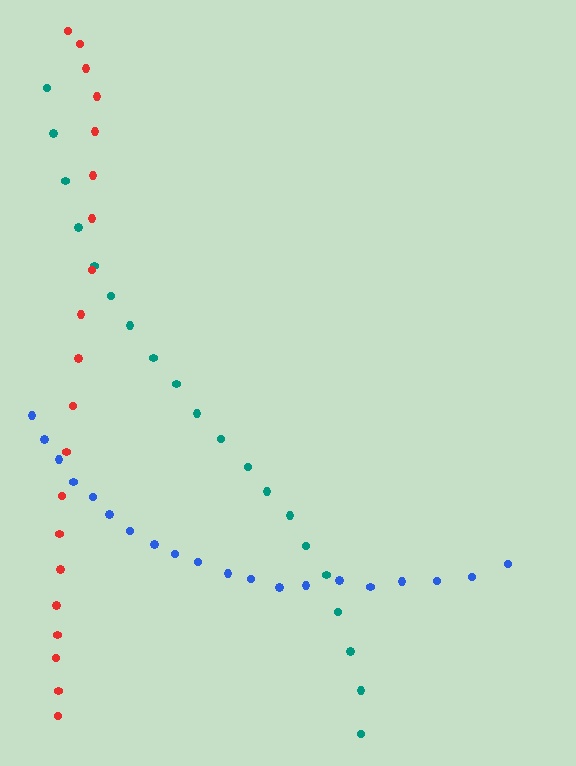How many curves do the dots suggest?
There are 3 distinct paths.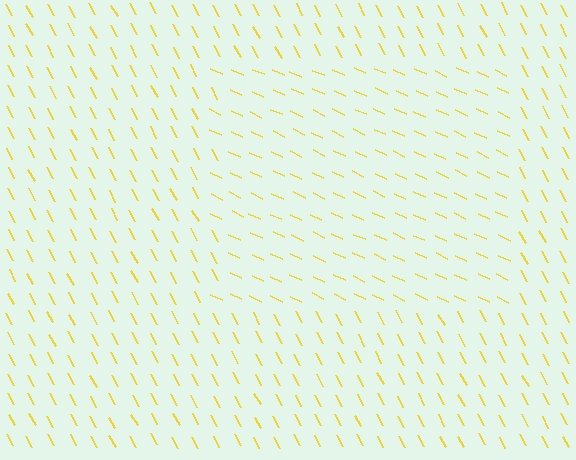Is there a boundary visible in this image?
Yes, there is a texture boundary formed by a change in line orientation.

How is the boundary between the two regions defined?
The boundary is defined purely by a change in line orientation (approximately 38 degrees difference). All lines are the same color and thickness.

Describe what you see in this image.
The image is filled with small yellow line segments. A rectangle region in the image has lines oriented differently from the surrounding lines, creating a visible texture boundary.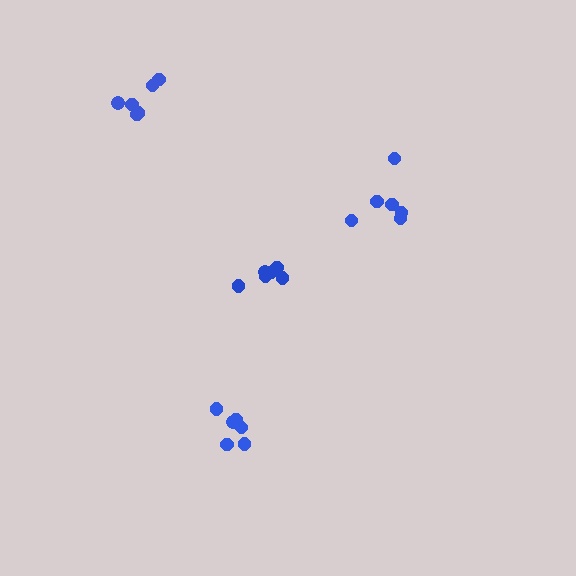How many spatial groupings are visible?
There are 4 spatial groupings.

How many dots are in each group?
Group 1: 6 dots, Group 2: 6 dots, Group 3: 7 dots, Group 4: 6 dots (25 total).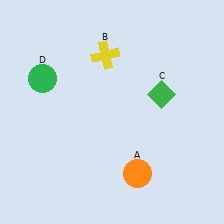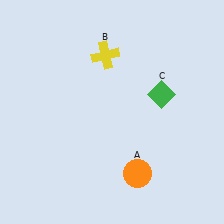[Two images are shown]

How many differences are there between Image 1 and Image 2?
There is 1 difference between the two images.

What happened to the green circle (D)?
The green circle (D) was removed in Image 2. It was in the top-left area of Image 1.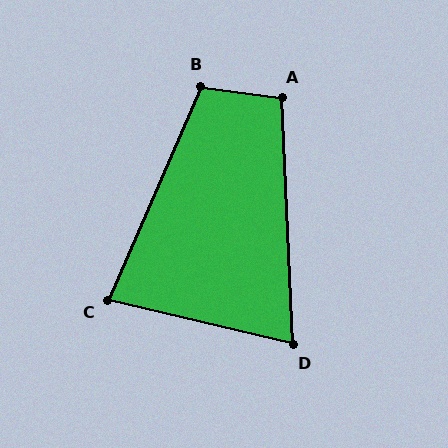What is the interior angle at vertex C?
Approximately 80 degrees (acute).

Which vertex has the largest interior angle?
B, at approximately 106 degrees.